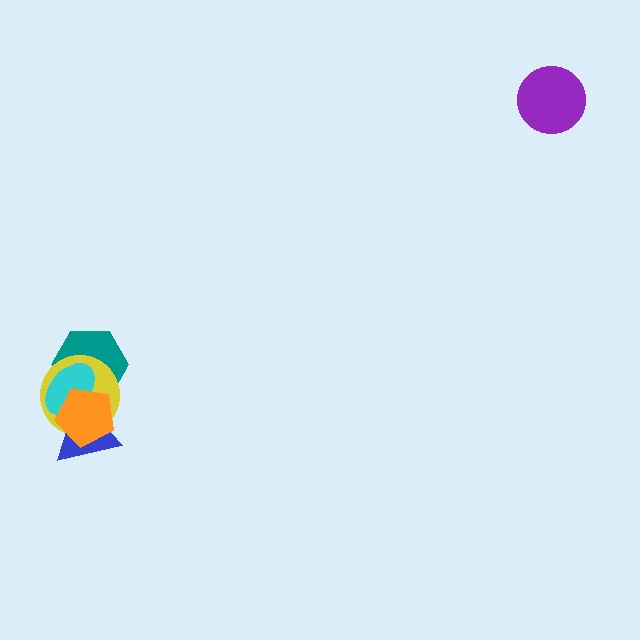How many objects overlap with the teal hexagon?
3 objects overlap with the teal hexagon.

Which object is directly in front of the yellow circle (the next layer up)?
The blue triangle is directly in front of the yellow circle.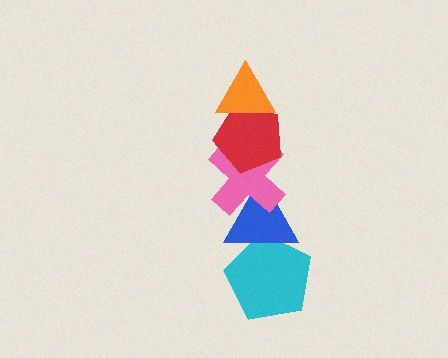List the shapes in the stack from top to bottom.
From top to bottom: the orange triangle, the red pentagon, the pink cross, the blue triangle, the cyan pentagon.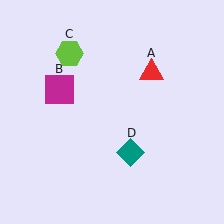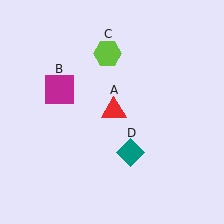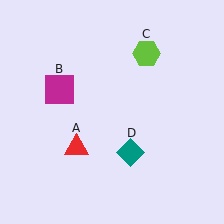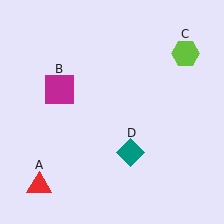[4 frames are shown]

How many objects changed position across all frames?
2 objects changed position: red triangle (object A), lime hexagon (object C).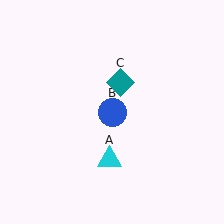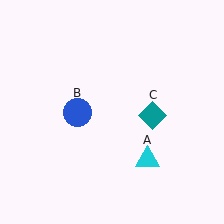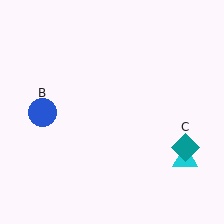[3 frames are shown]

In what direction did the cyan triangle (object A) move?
The cyan triangle (object A) moved right.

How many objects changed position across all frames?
3 objects changed position: cyan triangle (object A), blue circle (object B), teal diamond (object C).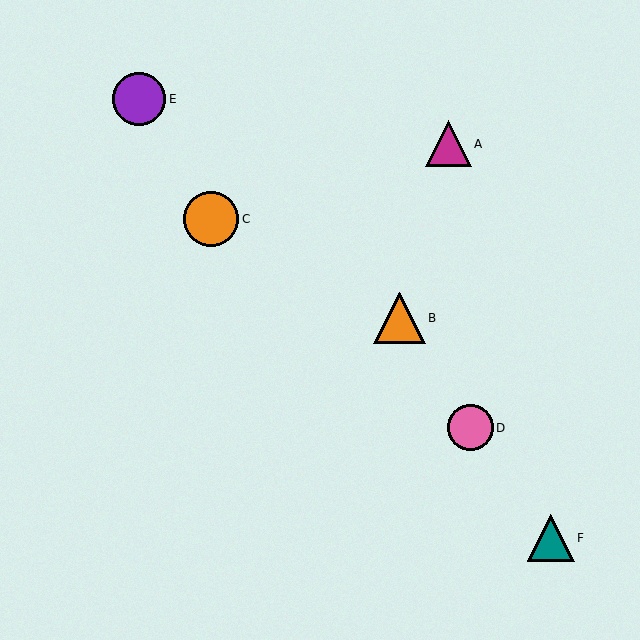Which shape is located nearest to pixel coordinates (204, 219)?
The orange circle (labeled C) at (211, 219) is nearest to that location.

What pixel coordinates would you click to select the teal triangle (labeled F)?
Click at (551, 538) to select the teal triangle F.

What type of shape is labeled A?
Shape A is a magenta triangle.